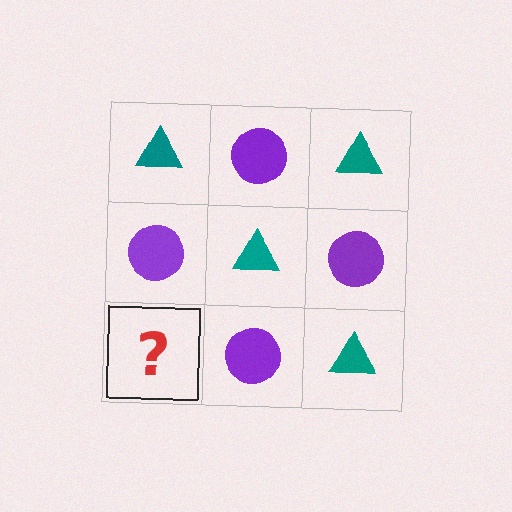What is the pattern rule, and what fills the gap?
The rule is that it alternates teal triangle and purple circle in a checkerboard pattern. The gap should be filled with a teal triangle.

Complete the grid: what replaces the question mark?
The question mark should be replaced with a teal triangle.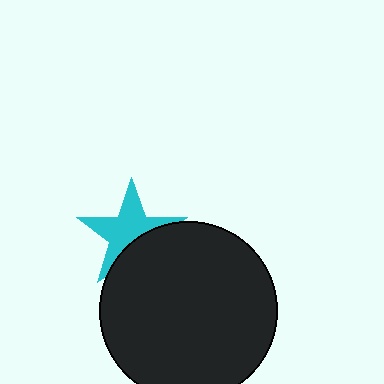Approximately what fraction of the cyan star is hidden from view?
Roughly 37% of the cyan star is hidden behind the black circle.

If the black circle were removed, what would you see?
You would see the complete cyan star.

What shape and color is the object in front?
The object in front is a black circle.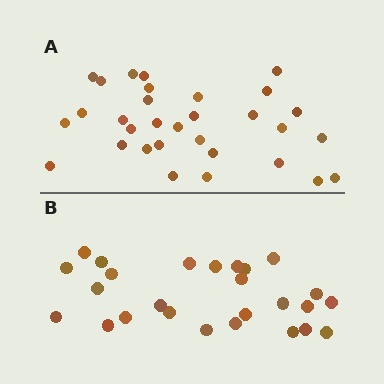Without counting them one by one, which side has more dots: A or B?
Region A (the top region) has more dots.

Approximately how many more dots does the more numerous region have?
Region A has about 5 more dots than region B.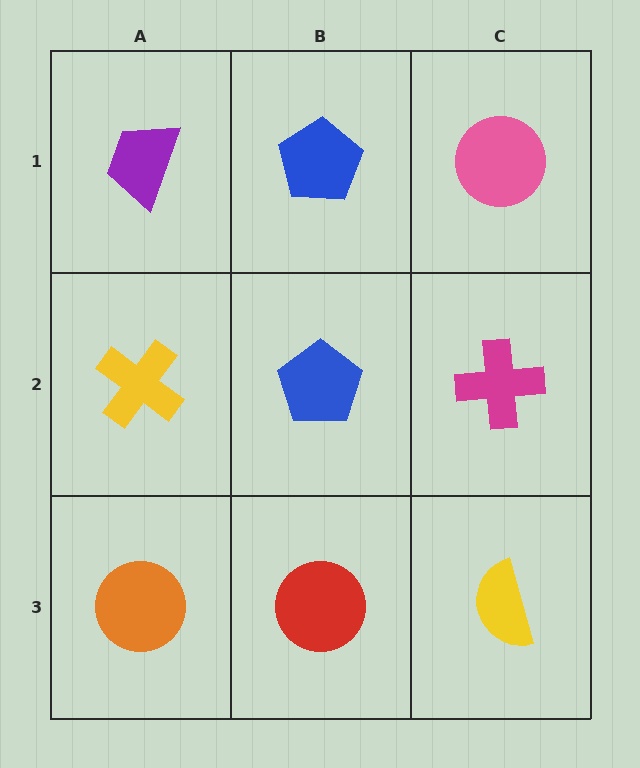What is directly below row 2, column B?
A red circle.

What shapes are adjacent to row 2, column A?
A purple trapezoid (row 1, column A), an orange circle (row 3, column A), a blue pentagon (row 2, column B).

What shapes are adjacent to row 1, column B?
A blue pentagon (row 2, column B), a purple trapezoid (row 1, column A), a pink circle (row 1, column C).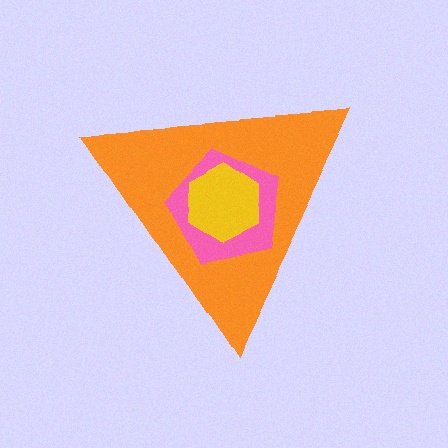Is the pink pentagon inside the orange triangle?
Yes.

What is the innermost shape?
The yellow hexagon.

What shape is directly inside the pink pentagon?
The yellow hexagon.